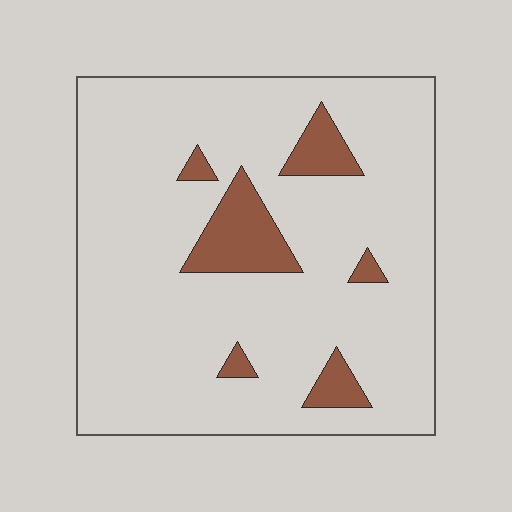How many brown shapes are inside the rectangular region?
6.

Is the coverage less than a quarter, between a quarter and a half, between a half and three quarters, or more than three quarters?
Less than a quarter.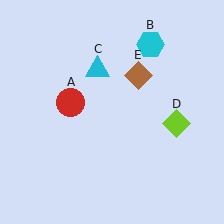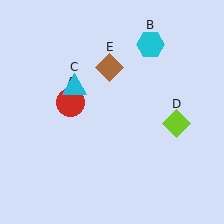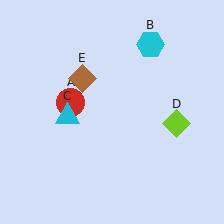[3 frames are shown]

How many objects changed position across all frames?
2 objects changed position: cyan triangle (object C), brown diamond (object E).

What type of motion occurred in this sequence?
The cyan triangle (object C), brown diamond (object E) rotated counterclockwise around the center of the scene.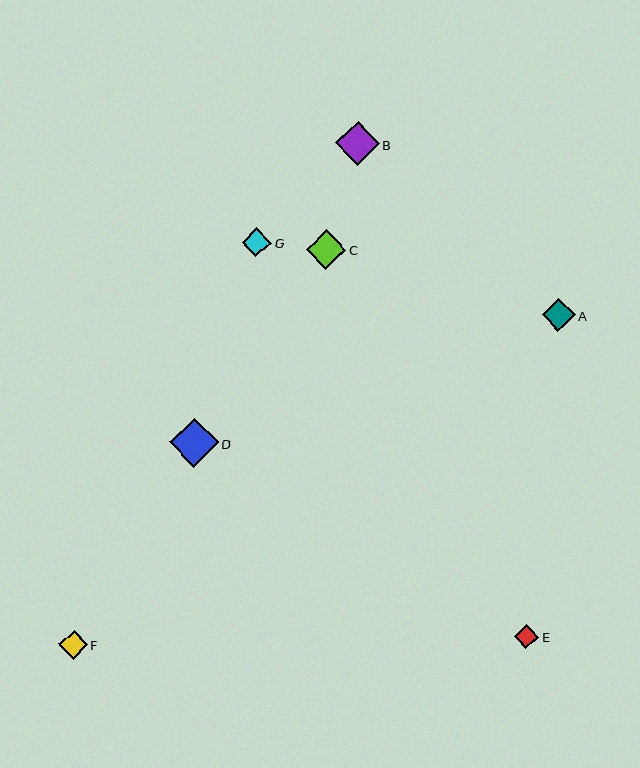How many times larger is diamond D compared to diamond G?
Diamond D is approximately 1.7 times the size of diamond G.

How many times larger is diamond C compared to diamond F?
Diamond C is approximately 1.4 times the size of diamond F.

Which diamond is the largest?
Diamond D is the largest with a size of approximately 49 pixels.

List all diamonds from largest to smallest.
From largest to smallest: D, B, C, A, G, F, E.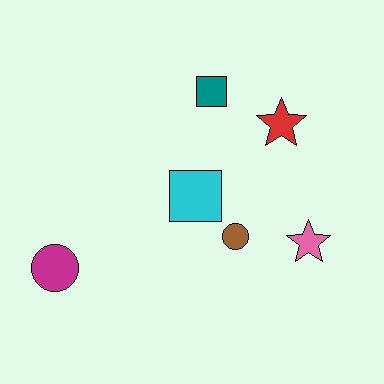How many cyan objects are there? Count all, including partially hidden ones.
There is 1 cyan object.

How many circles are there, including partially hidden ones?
There are 2 circles.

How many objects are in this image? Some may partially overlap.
There are 6 objects.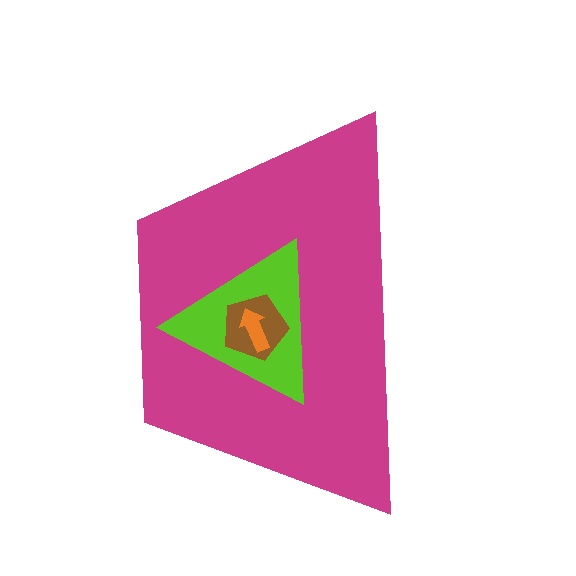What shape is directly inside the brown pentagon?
The orange arrow.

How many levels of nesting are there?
4.